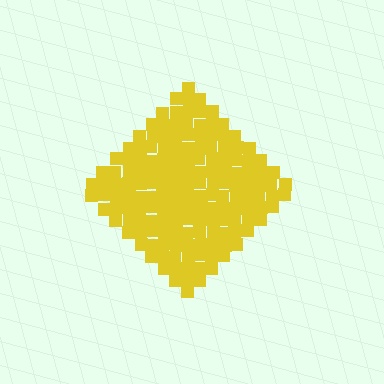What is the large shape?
The large shape is a diamond.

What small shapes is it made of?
It is made of small squares.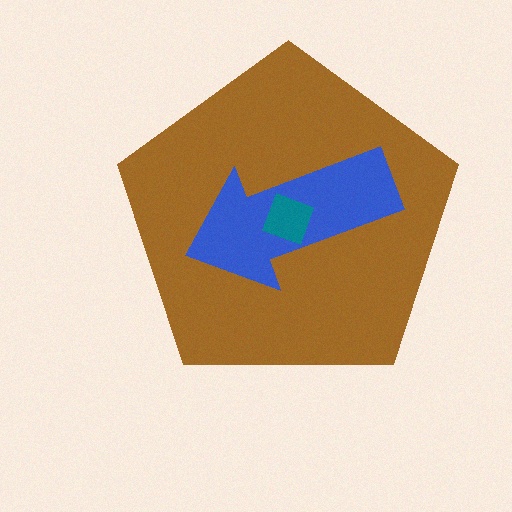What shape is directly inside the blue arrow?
The teal square.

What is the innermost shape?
The teal square.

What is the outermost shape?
The brown pentagon.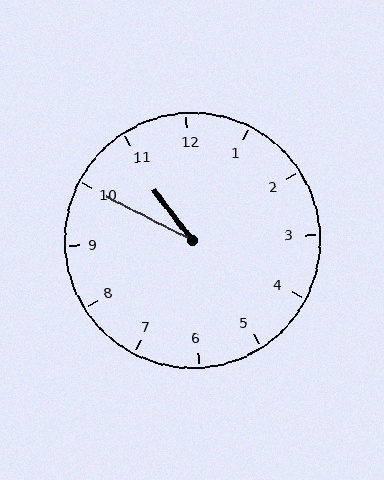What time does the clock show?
10:50.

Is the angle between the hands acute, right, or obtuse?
It is acute.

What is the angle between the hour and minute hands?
Approximately 25 degrees.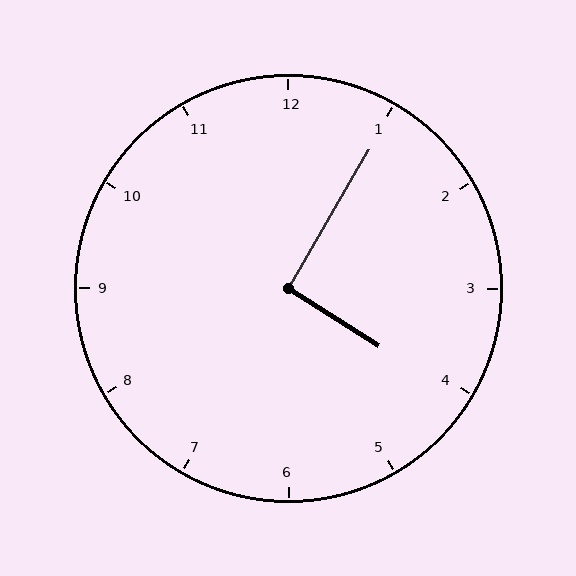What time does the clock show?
4:05.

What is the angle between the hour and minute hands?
Approximately 92 degrees.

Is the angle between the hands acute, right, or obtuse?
It is right.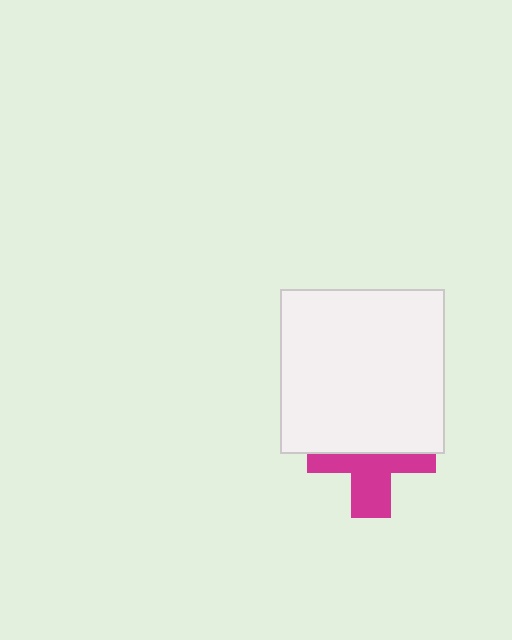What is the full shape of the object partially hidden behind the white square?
The partially hidden object is a magenta cross.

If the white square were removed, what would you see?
You would see the complete magenta cross.